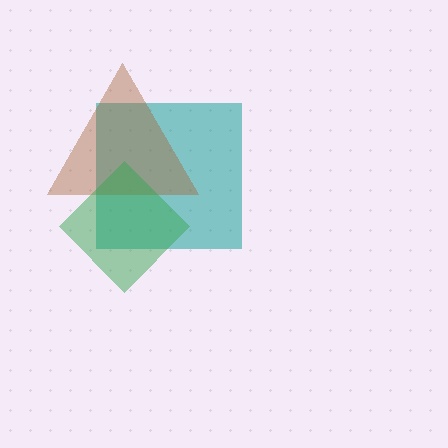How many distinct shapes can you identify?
There are 3 distinct shapes: a teal square, a brown triangle, a green diamond.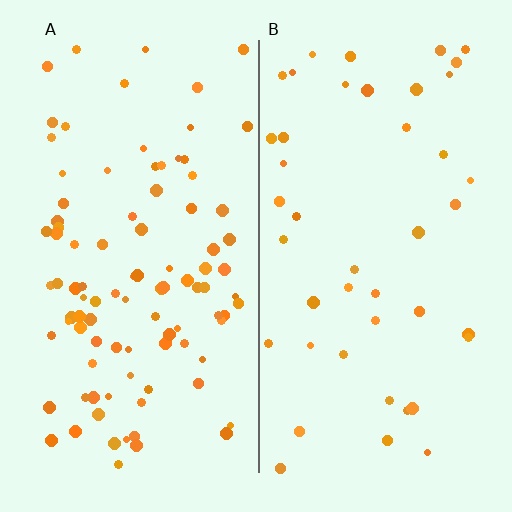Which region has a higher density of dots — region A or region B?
A (the left).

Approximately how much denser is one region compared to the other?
Approximately 2.2× — region A over region B.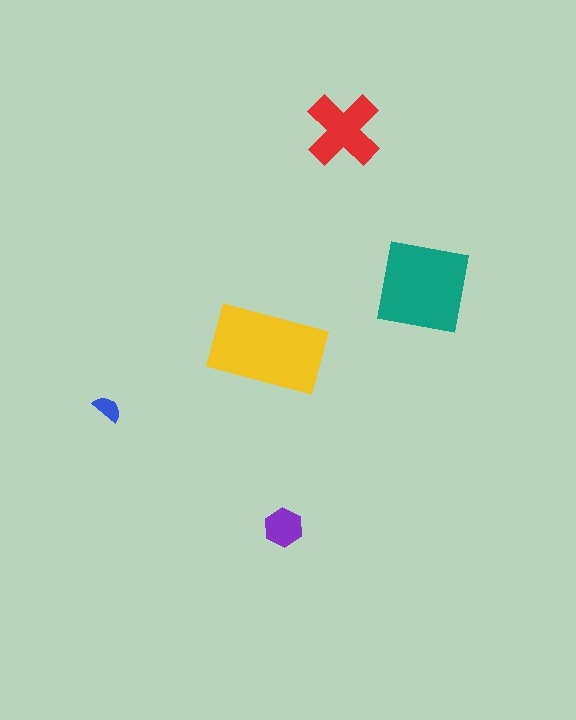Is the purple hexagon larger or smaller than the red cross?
Smaller.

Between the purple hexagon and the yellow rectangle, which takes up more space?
The yellow rectangle.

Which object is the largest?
The yellow rectangle.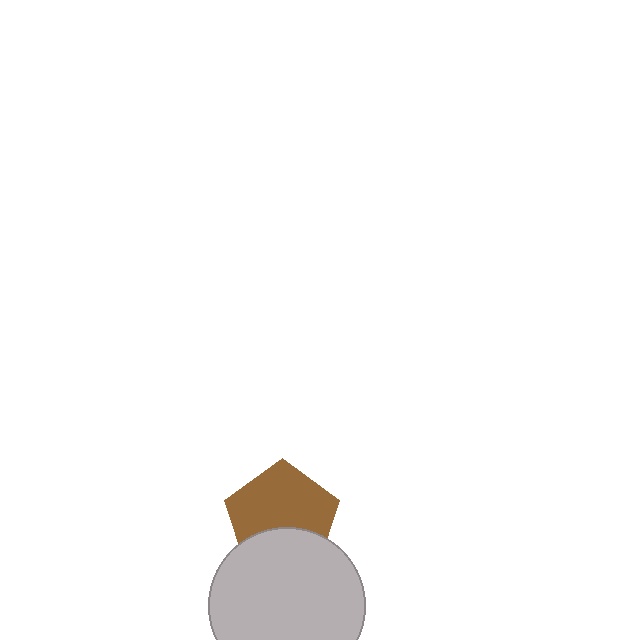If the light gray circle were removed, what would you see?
You would see the complete brown pentagon.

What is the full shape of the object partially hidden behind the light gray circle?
The partially hidden object is a brown pentagon.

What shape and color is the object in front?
The object in front is a light gray circle.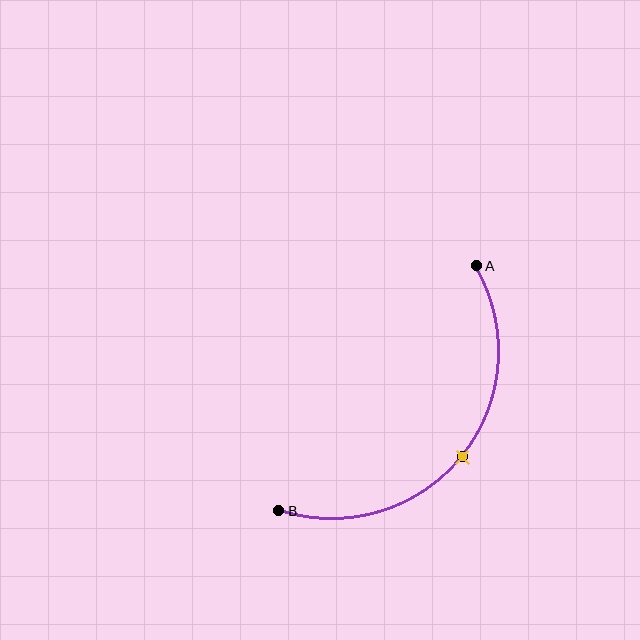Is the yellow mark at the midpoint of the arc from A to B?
Yes. The yellow mark lies on the arc at equal arc-length from both A and B — it is the arc midpoint.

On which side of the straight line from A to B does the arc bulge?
The arc bulges below and to the right of the straight line connecting A and B.